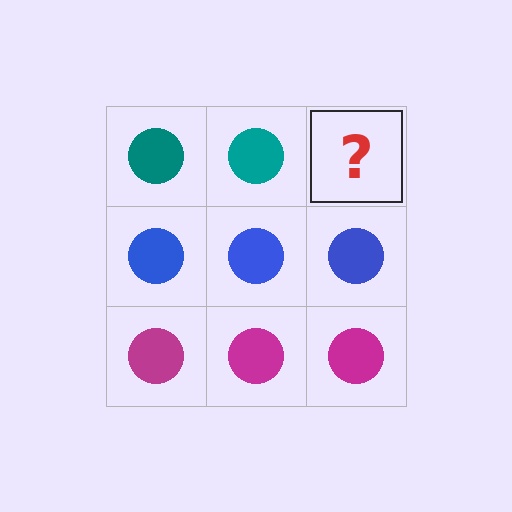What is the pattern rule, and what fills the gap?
The rule is that each row has a consistent color. The gap should be filled with a teal circle.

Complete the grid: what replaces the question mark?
The question mark should be replaced with a teal circle.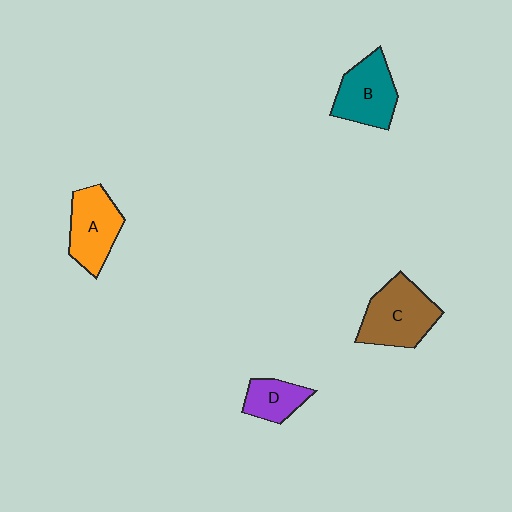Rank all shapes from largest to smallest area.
From largest to smallest: C (brown), B (teal), A (orange), D (purple).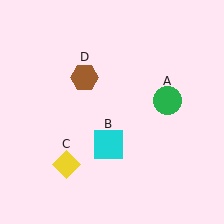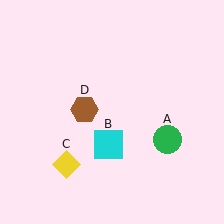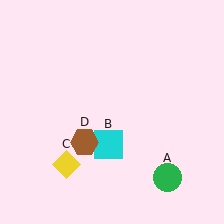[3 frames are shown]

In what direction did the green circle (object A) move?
The green circle (object A) moved down.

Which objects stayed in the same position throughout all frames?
Cyan square (object B) and yellow diamond (object C) remained stationary.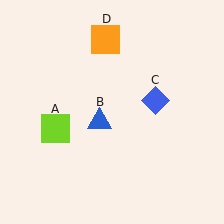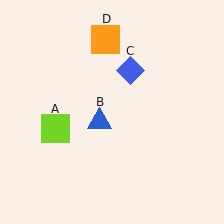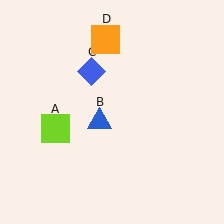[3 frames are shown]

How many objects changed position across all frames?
1 object changed position: blue diamond (object C).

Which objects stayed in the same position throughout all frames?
Lime square (object A) and blue triangle (object B) and orange square (object D) remained stationary.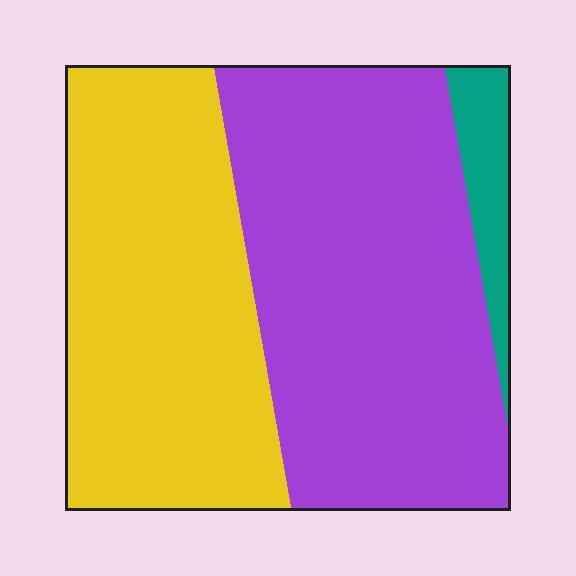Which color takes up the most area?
Purple, at roughly 50%.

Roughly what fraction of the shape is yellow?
Yellow covers 42% of the shape.